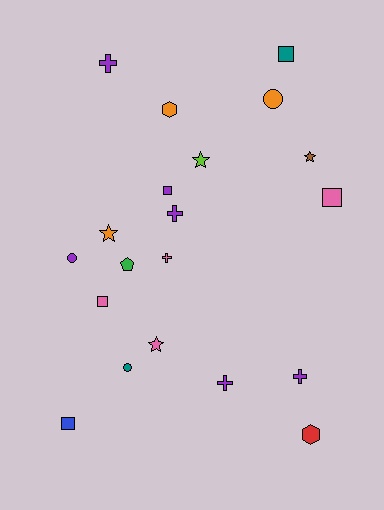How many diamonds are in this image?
There are no diamonds.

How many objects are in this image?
There are 20 objects.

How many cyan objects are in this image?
There are no cyan objects.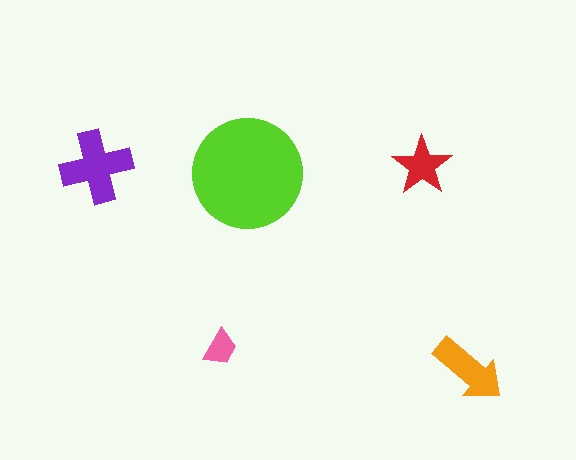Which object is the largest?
The lime circle.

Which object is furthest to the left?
The purple cross is leftmost.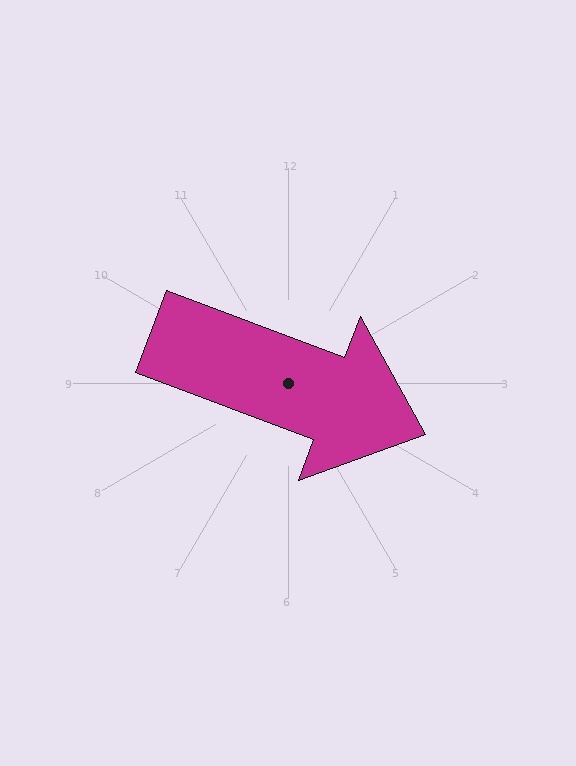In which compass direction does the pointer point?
East.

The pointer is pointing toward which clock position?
Roughly 4 o'clock.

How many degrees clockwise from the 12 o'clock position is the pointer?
Approximately 111 degrees.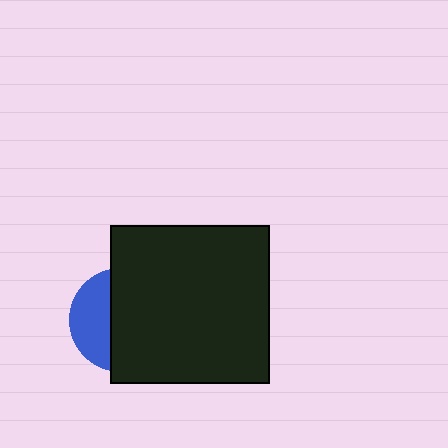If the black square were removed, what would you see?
You would see the complete blue circle.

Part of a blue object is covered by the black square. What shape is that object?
It is a circle.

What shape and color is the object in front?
The object in front is a black square.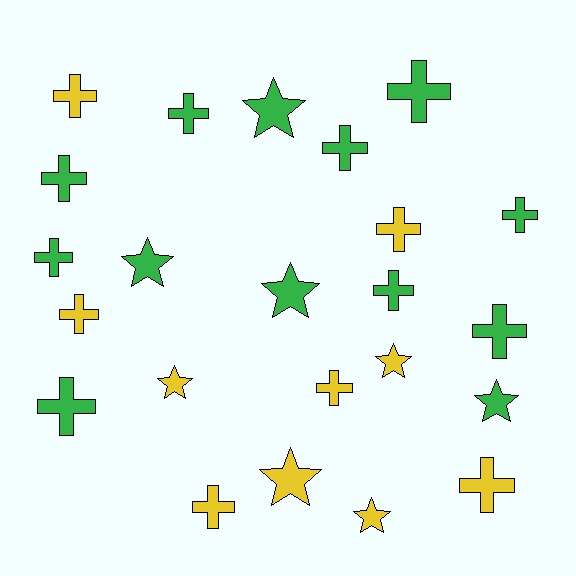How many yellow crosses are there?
There are 6 yellow crosses.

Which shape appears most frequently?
Cross, with 15 objects.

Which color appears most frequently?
Green, with 13 objects.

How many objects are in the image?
There are 23 objects.